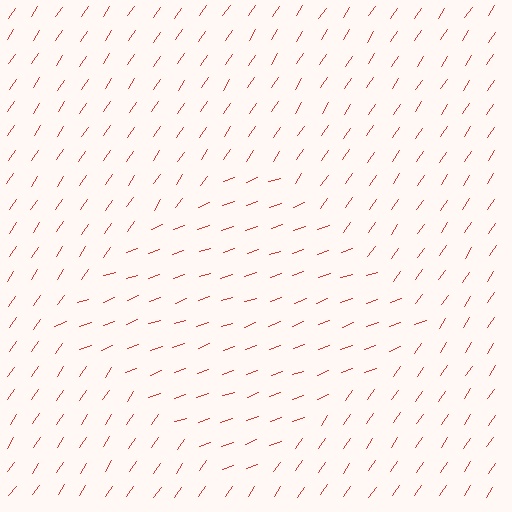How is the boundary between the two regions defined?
The boundary is defined purely by a change in line orientation (approximately 37 degrees difference). All lines are the same color and thickness.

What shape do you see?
I see a diamond.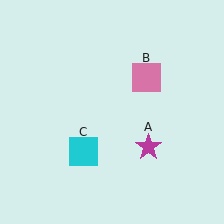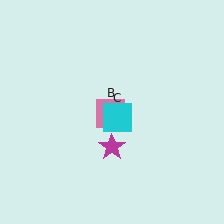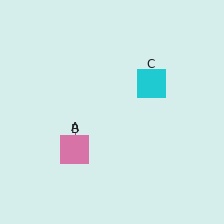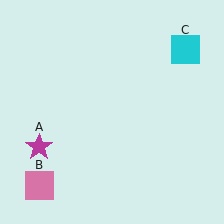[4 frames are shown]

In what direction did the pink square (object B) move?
The pink square (object B) moved down and to the left.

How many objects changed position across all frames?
3 objects changed position: magenta star (object A), pink square (object B), cyan square (object C).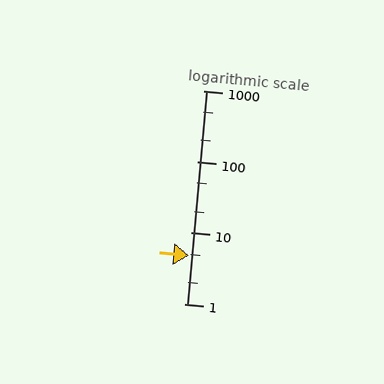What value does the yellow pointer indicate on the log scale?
The pointer indicates approximately 4.8.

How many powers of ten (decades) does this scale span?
The scale spans 3 decades, from 1 to 1000.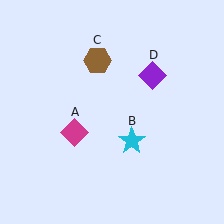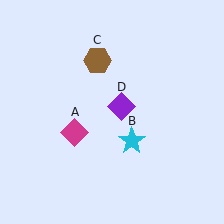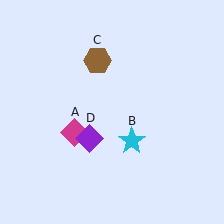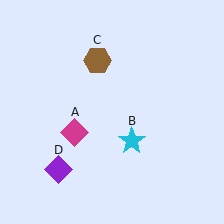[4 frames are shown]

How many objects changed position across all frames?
1 object changed position: purple diamond (object D).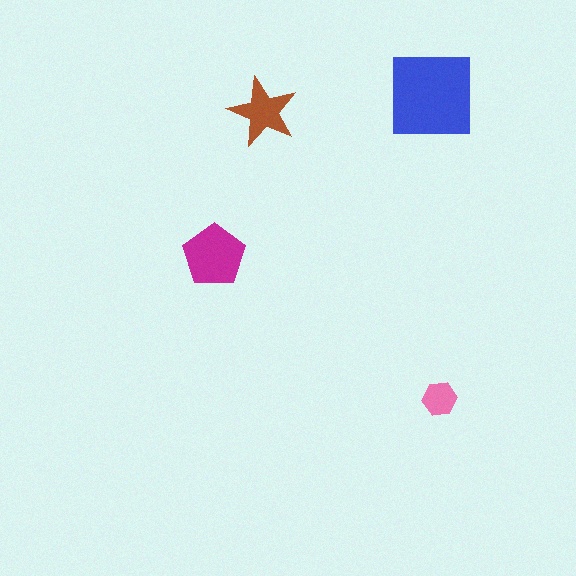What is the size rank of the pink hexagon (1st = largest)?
4th.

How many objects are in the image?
There are 4 objects in the image.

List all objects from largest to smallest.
The blue square, the magenta pentagon, the brown star, the pink hexagon.